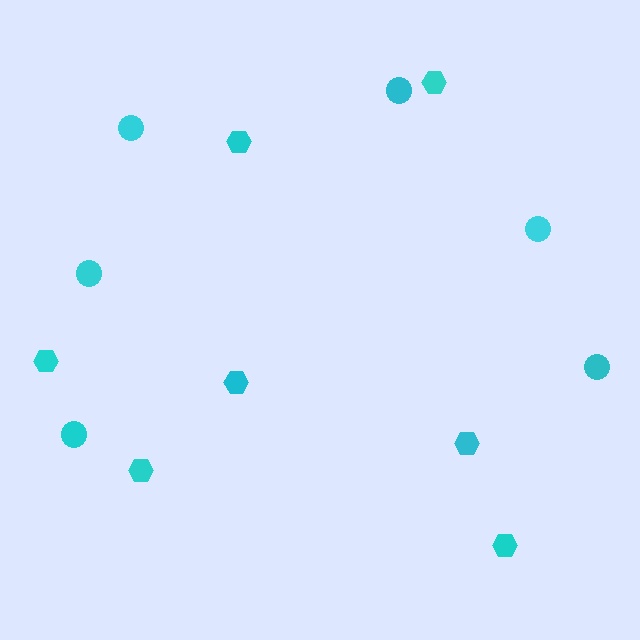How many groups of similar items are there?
There are 2 groups: one group of hexagons (7) and one group of circles (6).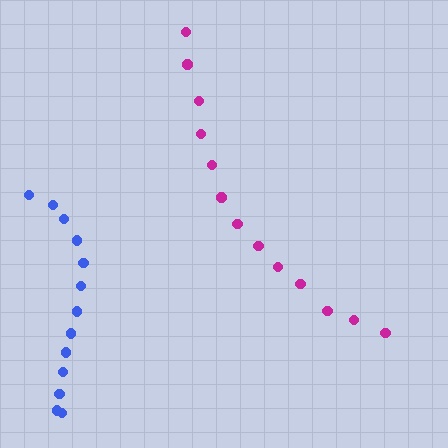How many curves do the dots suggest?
There are 2 distinct paths.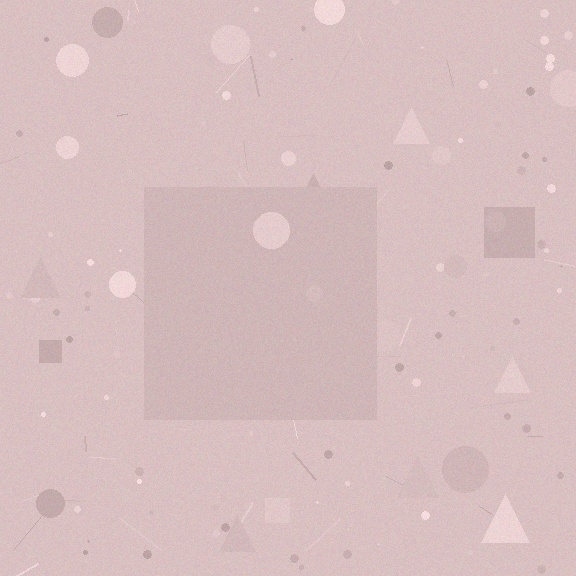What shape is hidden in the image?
A square is hidden in the image.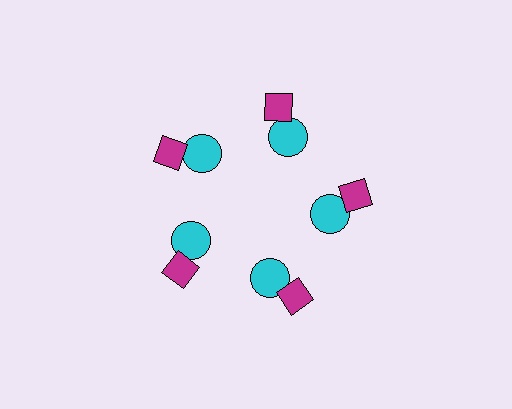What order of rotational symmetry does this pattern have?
This pattern has 5-fold rotational symmetry.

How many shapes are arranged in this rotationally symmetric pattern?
There are 10 shapes, arranged in 5 groups of 2.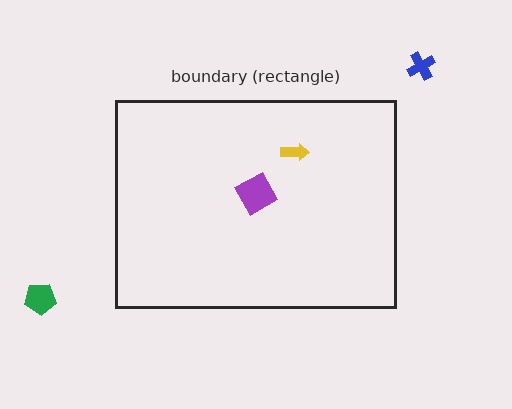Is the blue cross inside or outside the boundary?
Outside.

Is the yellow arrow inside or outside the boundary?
Inside.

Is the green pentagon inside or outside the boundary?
Outside.